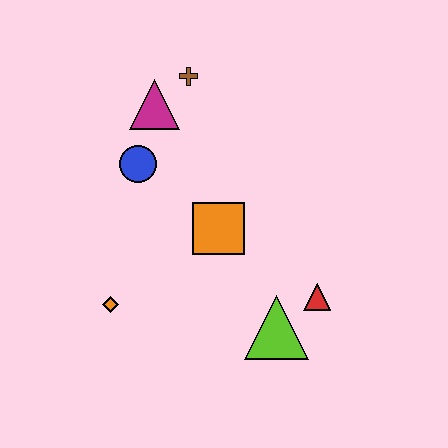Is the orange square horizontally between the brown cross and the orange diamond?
No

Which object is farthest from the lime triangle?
The brown cross is farthest from the lime triangle.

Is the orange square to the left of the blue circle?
No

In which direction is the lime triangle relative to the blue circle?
The lime triangle is below the blue circle.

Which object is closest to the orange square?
The blue circle is closest to the orange square.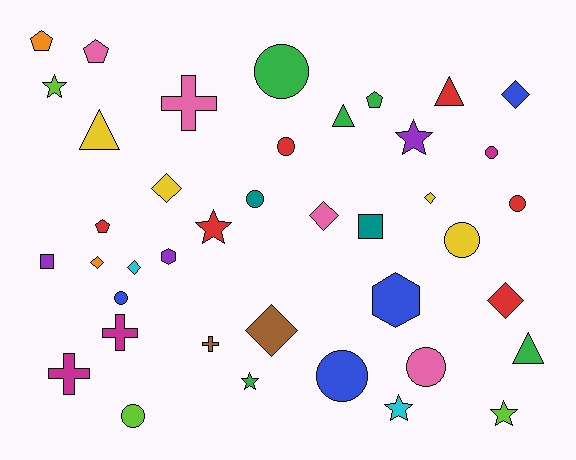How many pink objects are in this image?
There are 4 pink objects.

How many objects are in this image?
There are 40 objects.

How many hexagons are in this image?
There are 2 hexagons.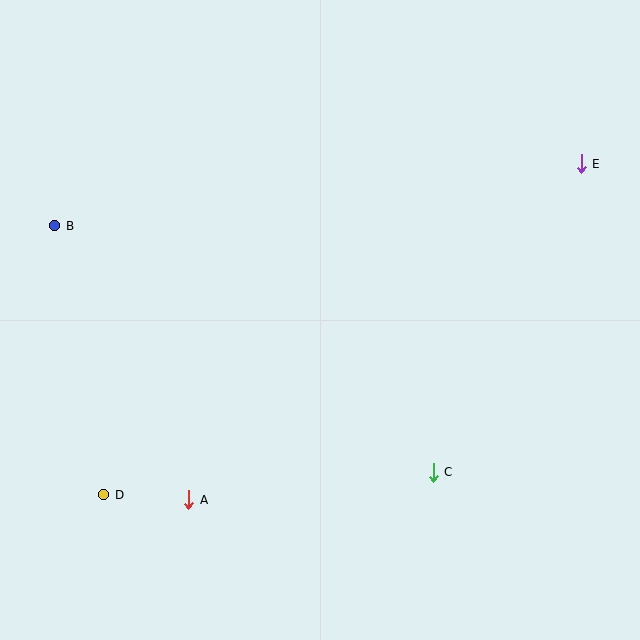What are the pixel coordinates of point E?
Point E is at (581, 164).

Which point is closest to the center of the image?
Point C at (433, 472) is closest to the center.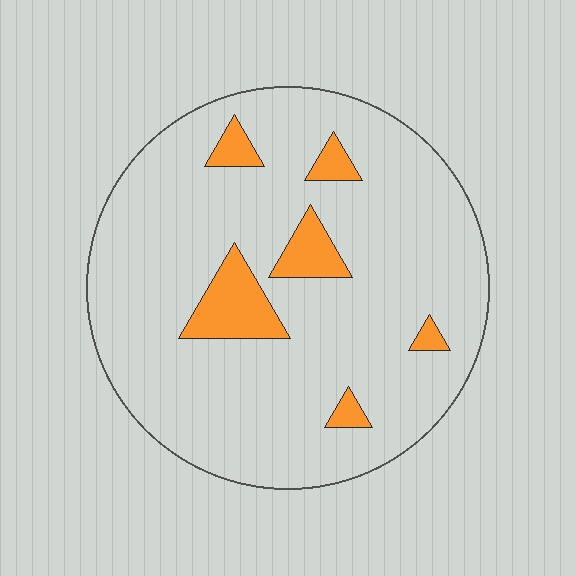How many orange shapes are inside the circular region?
6.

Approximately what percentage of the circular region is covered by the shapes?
Approximately 10%.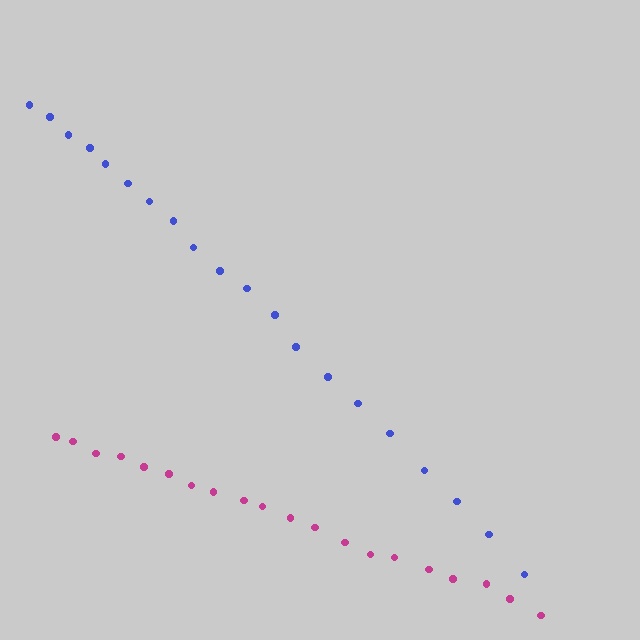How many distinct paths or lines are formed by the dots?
There are 2 distinct paths.